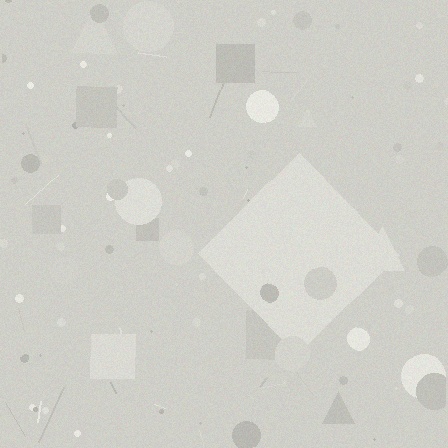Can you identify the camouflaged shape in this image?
The camouflaged shape is a diamond.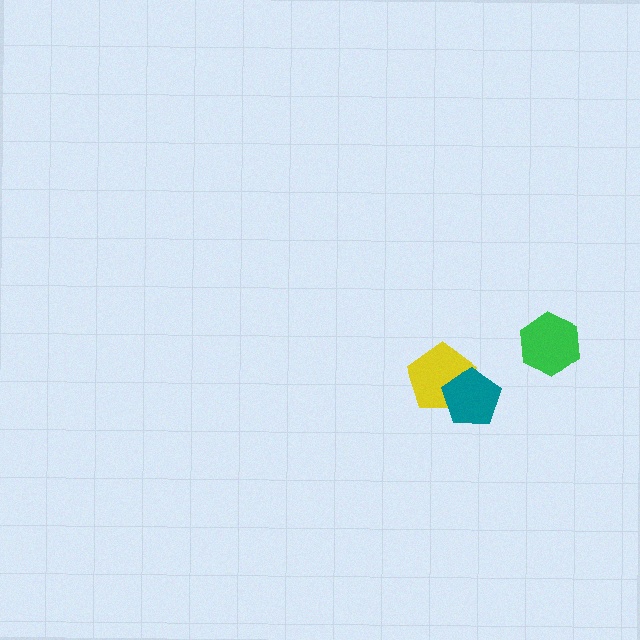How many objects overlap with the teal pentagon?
1 object overlaps with the teal pentagon.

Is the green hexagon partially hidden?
No, no other shape covers it.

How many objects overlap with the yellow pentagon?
1 object overlaps with the yellow pentagon.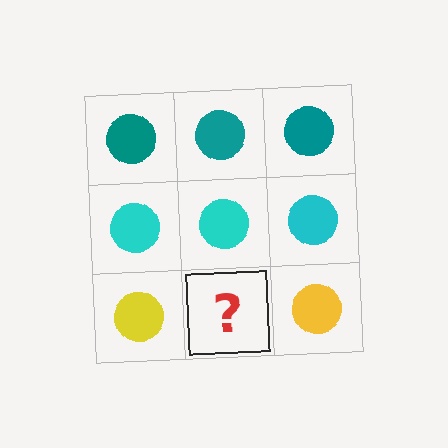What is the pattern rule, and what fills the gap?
The rule is that each row has a consistent color. The gap should be filled with a yellow circle.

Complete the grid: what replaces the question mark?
The question mark should be replaced with a yellow circle.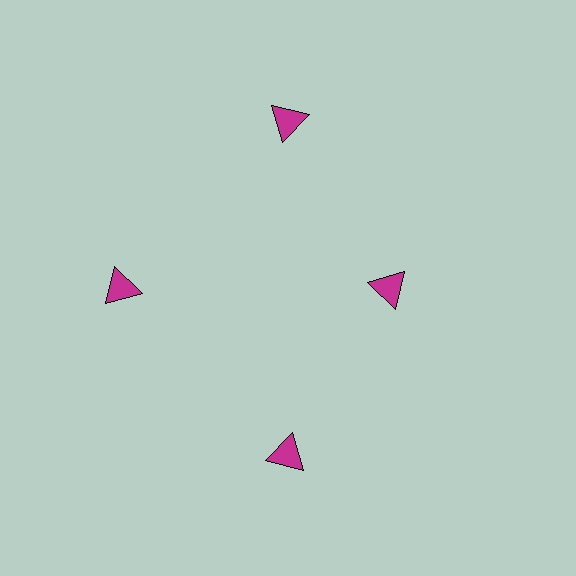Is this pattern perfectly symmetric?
No. The 4 magenta triangles are arranged in a ring, but one element near the 3 o'clock position is pulled inward toward the center, breaking the 4-fold rotational symmetry.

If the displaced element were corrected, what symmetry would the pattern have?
It would have 4-fold rotational symmetry — the pattern would map onto itself every 90 degrees.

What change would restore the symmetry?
The symmetry would be restored by moving it outward, back onto the ring so that all 4 triangles sit at equal angles and equal distance from the center.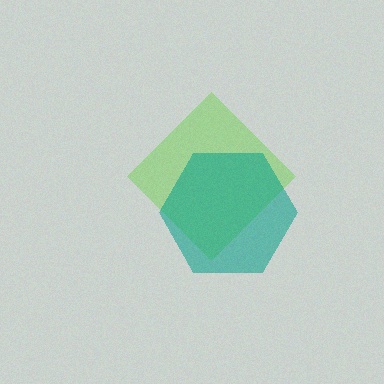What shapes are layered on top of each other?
The layered shapes are: a lime diamond, a teal hexagon.